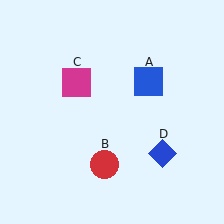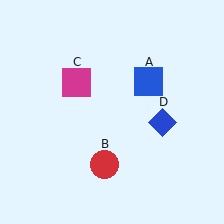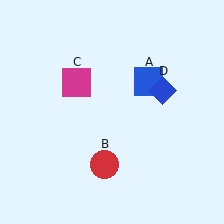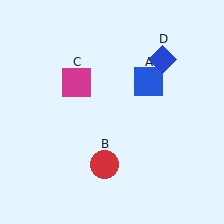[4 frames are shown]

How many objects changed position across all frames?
1 object changed position: blue diamond (object D).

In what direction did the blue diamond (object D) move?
The blue diamond (object D) moved up.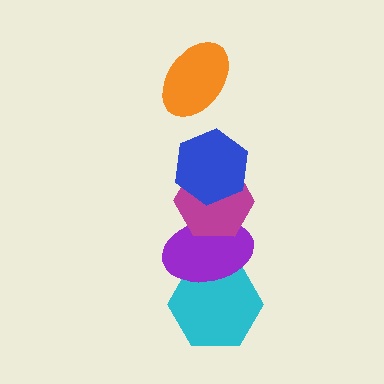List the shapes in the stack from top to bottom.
From top to bottom: the orange ellipse, the blue hexagon, the magenta hexagon, the purple ellipse, the cyan hexagon.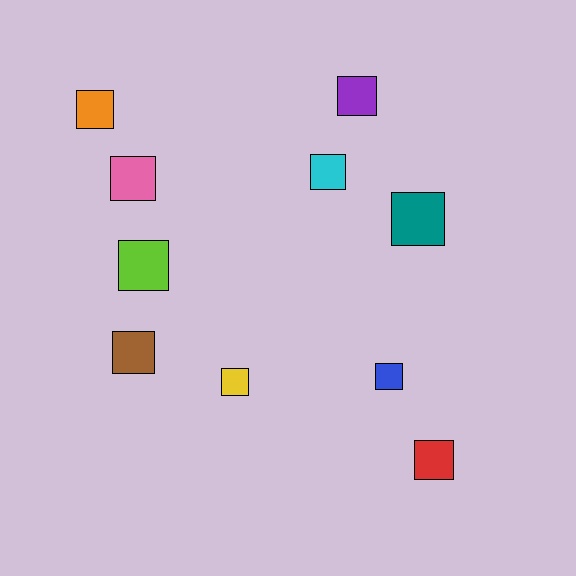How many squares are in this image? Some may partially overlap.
There are 10 squares.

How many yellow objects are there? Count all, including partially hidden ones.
There is 1 yellow object.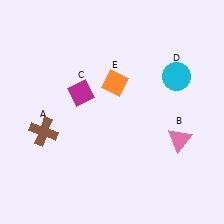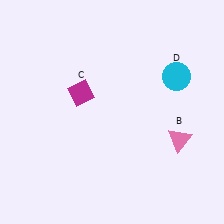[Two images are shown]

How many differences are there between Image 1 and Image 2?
There are 2 differences between the two images.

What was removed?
The brown cross (A), the orange diamond (E) were removed in Image 2.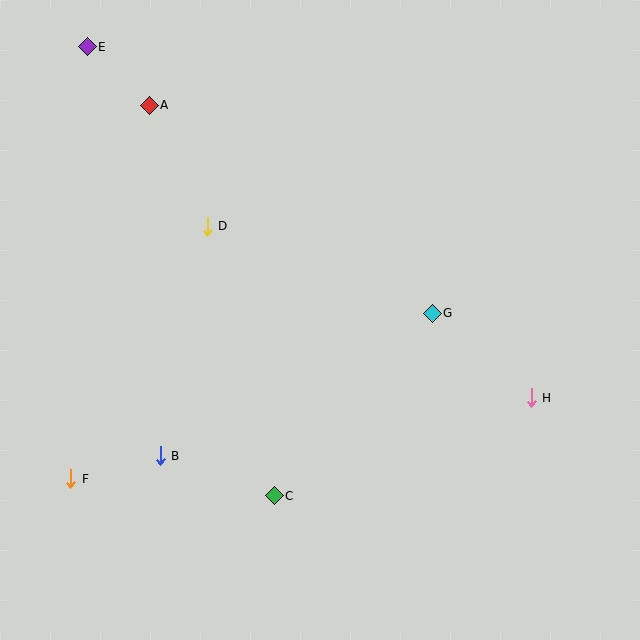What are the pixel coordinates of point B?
Point B is at (160, 456).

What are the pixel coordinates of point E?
Point E is at (87, 47).